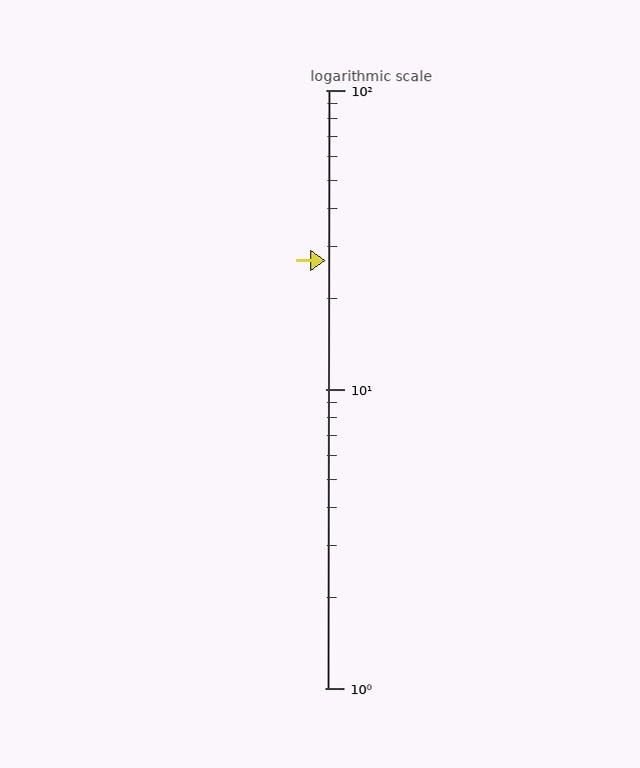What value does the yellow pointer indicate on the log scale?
The pointer indicates approximately 27.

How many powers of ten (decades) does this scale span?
The scale spans 2 decades, from 1 to 100.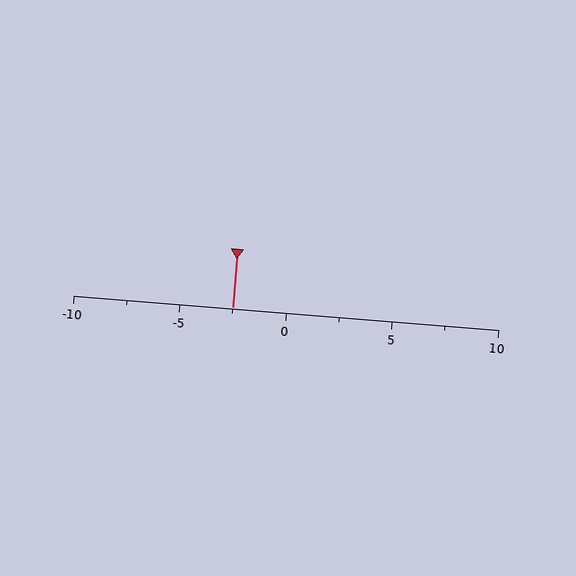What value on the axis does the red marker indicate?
The marker indicates approximately -2.5.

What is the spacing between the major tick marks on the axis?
The major ticks are spaced 5 apart.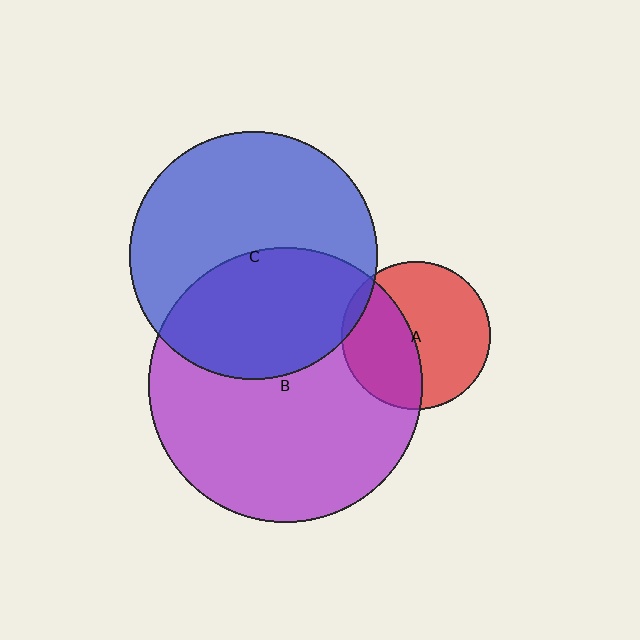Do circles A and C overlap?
Yes.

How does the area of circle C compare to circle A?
Approximately 2.8 times.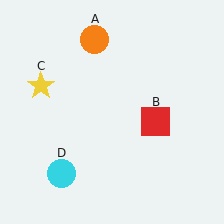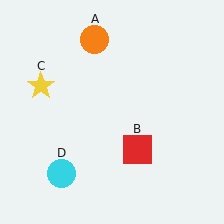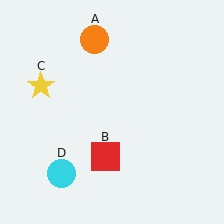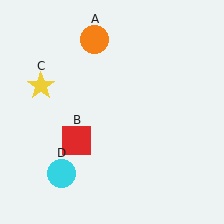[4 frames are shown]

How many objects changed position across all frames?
1 object changed position: red square (object B).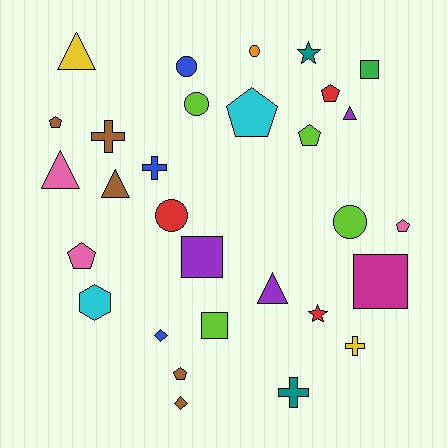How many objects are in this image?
There are 30 objects.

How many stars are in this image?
There are 2 stars.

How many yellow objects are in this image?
There are 2 yellow objects.